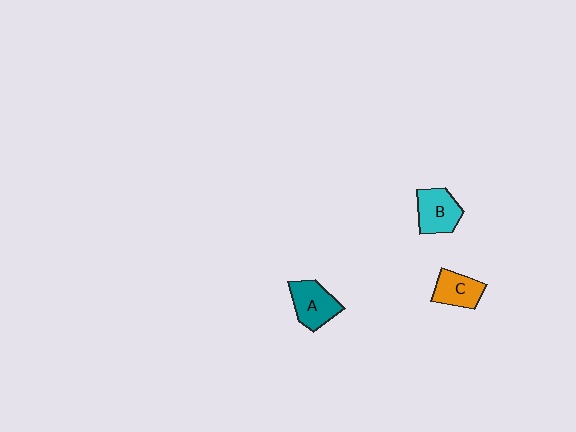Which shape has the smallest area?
Shape C (orange).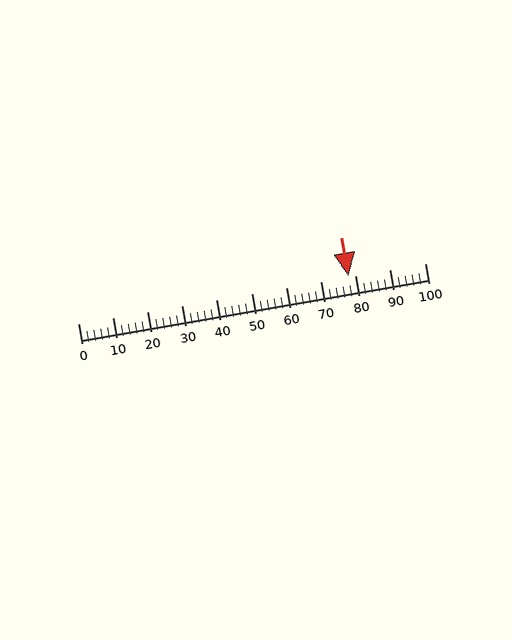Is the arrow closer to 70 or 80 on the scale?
The arrow is closer to 80.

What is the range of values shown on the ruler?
The ruler shows values from 0 to 100.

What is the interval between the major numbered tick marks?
The major tick marks are spaced 10 units apart.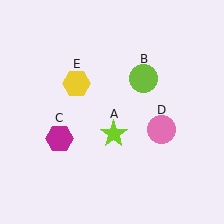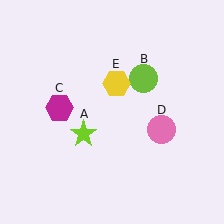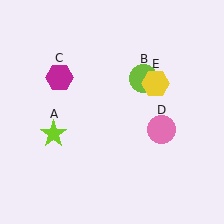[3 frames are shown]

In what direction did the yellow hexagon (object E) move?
The yellow hexagon (object E) moved right.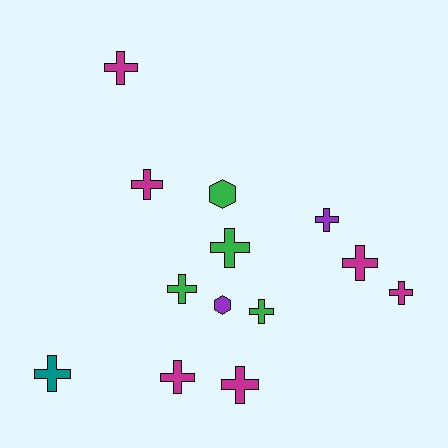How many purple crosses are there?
There is 1 purple cross.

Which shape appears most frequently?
Cross, with 11 objects.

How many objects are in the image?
There are 13 objects.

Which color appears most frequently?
Magenta, with 6 objects.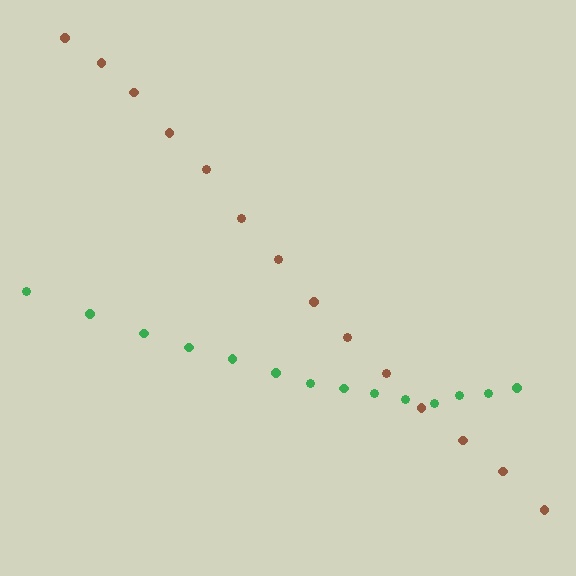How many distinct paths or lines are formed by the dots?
There are 2 distinct paths.